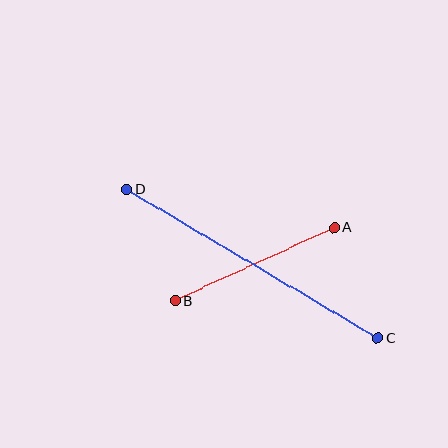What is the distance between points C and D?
The distance is approximately 291 pixels.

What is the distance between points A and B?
The distance is approximately 175 pixels.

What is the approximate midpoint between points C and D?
The midpoint is at approximately (252, 264) pixels.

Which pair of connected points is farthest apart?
Points C and D are farthest apart.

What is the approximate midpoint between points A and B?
The midpoint is at approximately (255, 264) pixels.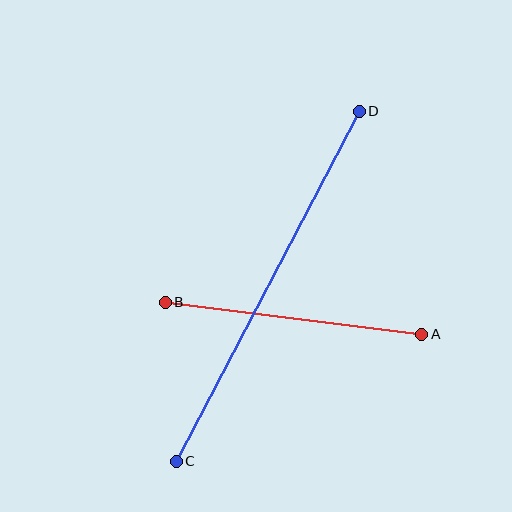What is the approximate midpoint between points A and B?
The midpoint is at approximately (293, 318) pixels.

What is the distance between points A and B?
The distance is approximately 259 pixels.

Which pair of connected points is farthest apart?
Points C and D are farthest apart.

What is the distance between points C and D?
The distance is approximately 395 pixels.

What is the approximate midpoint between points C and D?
The midpoint is at approximately (268, 286) pixels.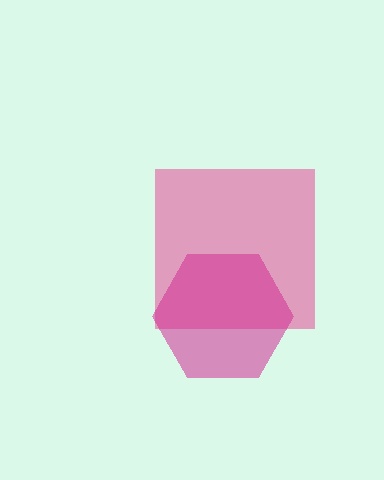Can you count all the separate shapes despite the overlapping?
Yes, there are 2 separate shapes.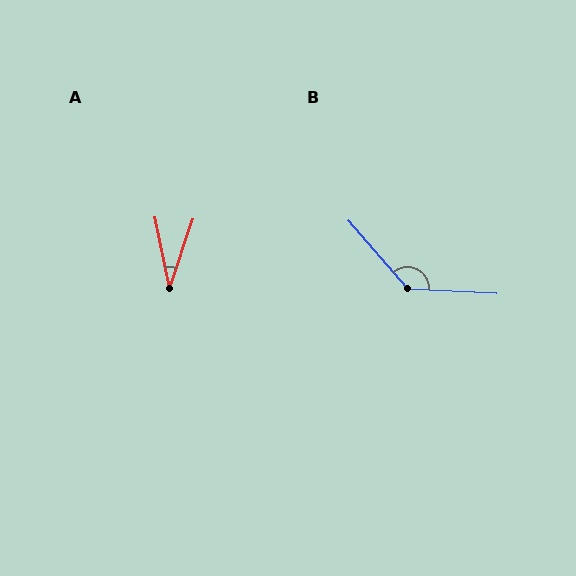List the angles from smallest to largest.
A (30°), B (133°).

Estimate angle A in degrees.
Approximately 30 degrees.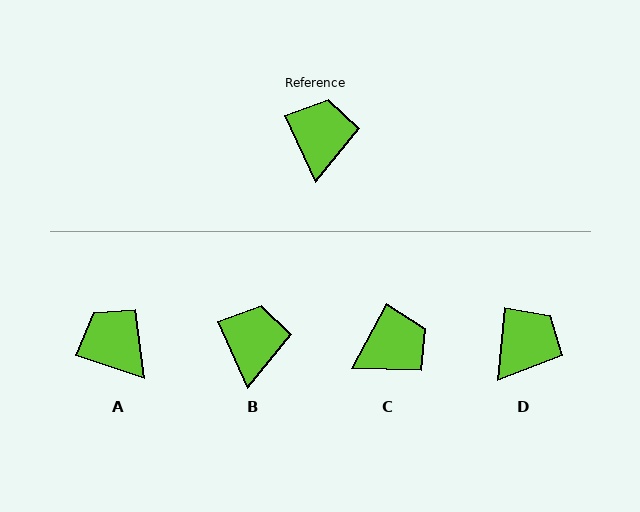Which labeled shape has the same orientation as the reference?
B.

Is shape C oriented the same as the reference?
No, it is off by about 53 degrees.